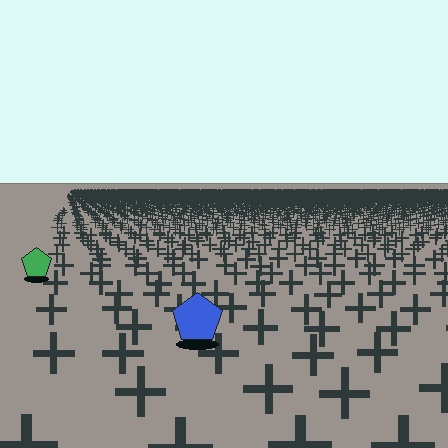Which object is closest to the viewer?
The blue pentagon is closest. The texture marks near it are larger and more spread out.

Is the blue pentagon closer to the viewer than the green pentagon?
Yes. The blue pentagon is closer — you can tell from the texture gradient: the ground texture is coarser near it.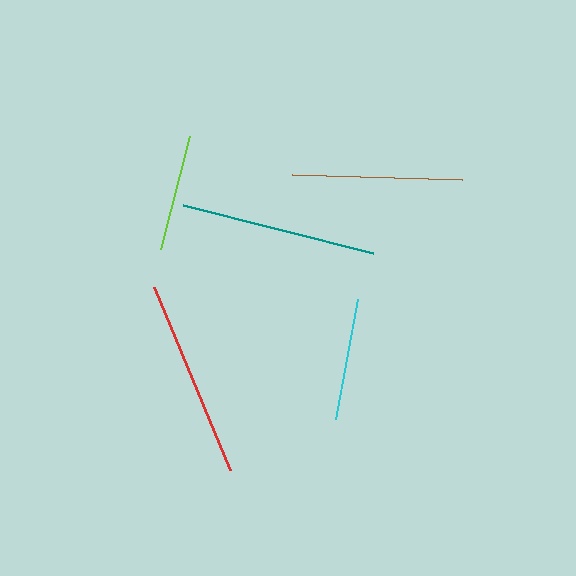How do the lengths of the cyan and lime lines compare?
The cyan and lime lines are approximately the same length.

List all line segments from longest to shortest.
From longest to shortest: red, teal, brown, cyan, lime.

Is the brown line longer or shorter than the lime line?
The brown line is longer than the lime line.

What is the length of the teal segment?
The teal segment is approximately 196 pixels long.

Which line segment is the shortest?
The lime line is the shortest at approximately 116 pixels.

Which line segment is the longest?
The red line is the longest at approximately 198 pixels.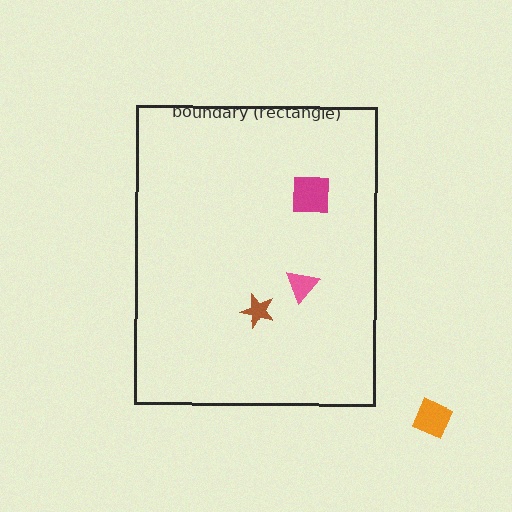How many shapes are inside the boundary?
3 inside, 1 outside.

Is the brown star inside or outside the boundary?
Inside.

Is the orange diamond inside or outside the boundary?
Outside.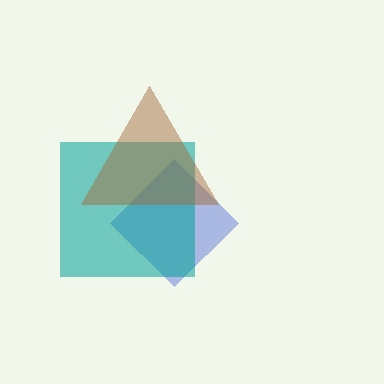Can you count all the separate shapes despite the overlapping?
Yes, there are 3 separate shapes.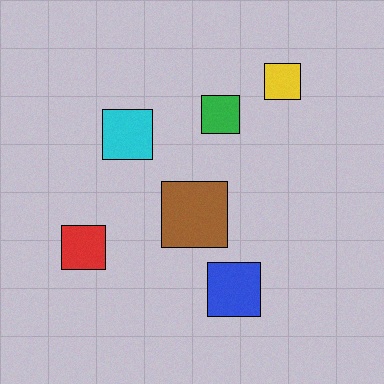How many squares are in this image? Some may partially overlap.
There are 6 squares.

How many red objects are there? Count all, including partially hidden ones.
There is 1 red object.